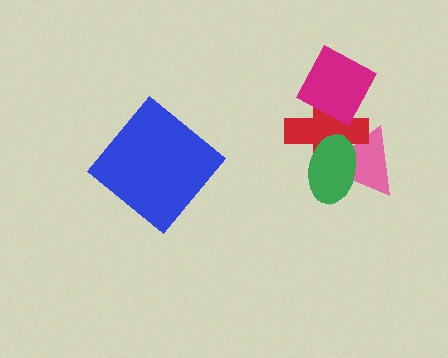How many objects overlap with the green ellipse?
2 objects overlap with the green ellipse.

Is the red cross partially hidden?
Yes, it is partially covered by another shape.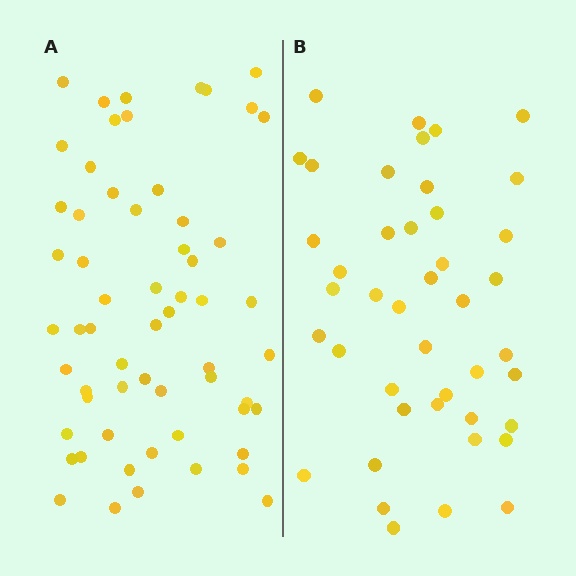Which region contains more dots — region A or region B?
Region A (the left region) has more dots.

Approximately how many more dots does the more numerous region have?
Region A has approximately 15 more dots than region B.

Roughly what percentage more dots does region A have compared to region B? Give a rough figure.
About 40% more.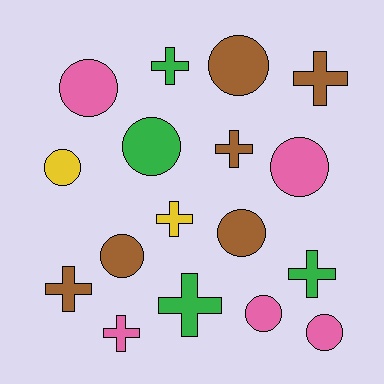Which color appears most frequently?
Brown, with 6 objects.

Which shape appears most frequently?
Circle, with 9 objects.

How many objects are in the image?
There are 17 objects.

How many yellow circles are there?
There is 1 yellow circle.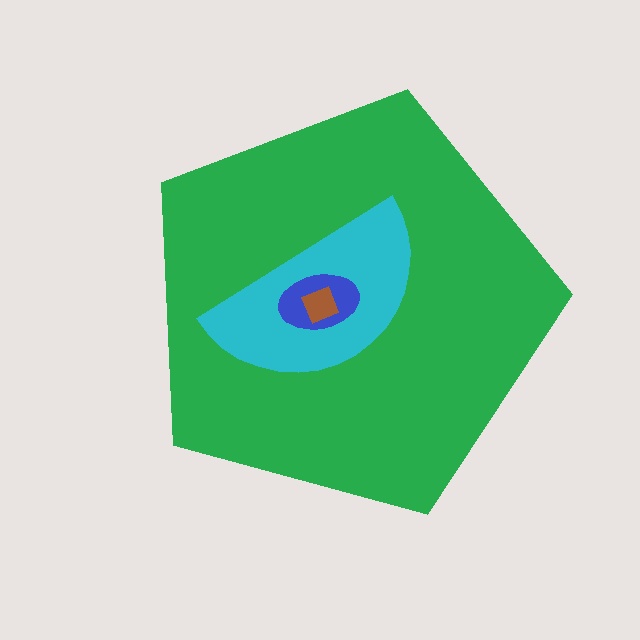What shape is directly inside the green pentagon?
The cyan semicircle.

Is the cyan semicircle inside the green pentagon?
Yes.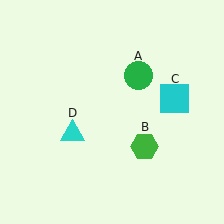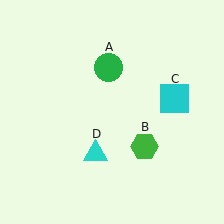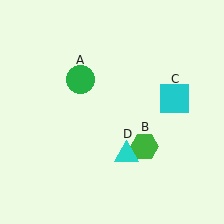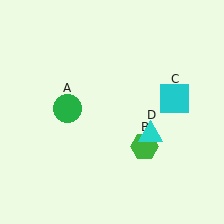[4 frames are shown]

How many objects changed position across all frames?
2 objects changed position: green circle (object A), cyan triangle (object D).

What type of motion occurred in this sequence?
The green circle (object A), cyan triangle (object D) rotated counterclockwise around the center of the scene.